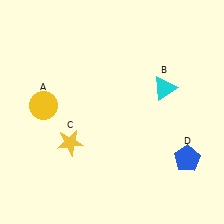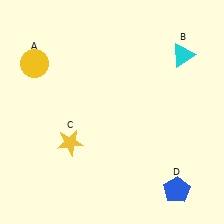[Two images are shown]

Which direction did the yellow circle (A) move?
The yellow circle (A) moved up.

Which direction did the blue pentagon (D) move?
The blue pentagon (D) moved down.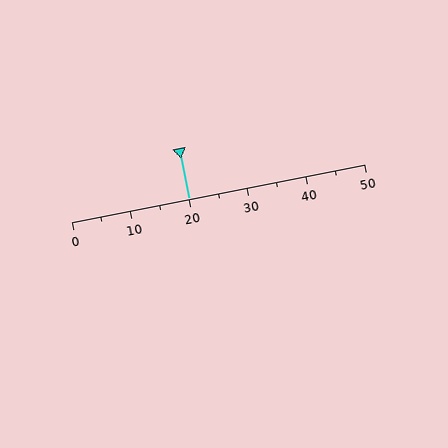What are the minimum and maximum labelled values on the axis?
The axis runs from 0 to 50.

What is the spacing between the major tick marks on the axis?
The major ticks are spaced 10 apart.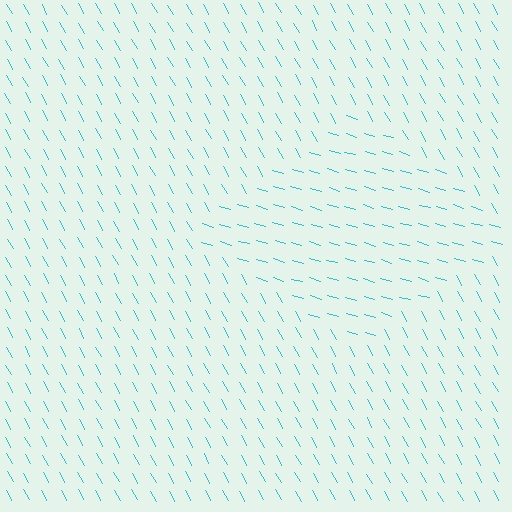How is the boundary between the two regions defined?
The boundary is defined purely by a change in line orientation (approximately 45 degrees difference). All lines are the same color and thickness.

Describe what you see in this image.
The image is filled with small cyan line segments. A diamond region in the image has lines oriented differently from the surrounding lines, creating a visible texture boundary.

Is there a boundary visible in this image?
Yes, there is a texture boundary formed by a change in line orientation.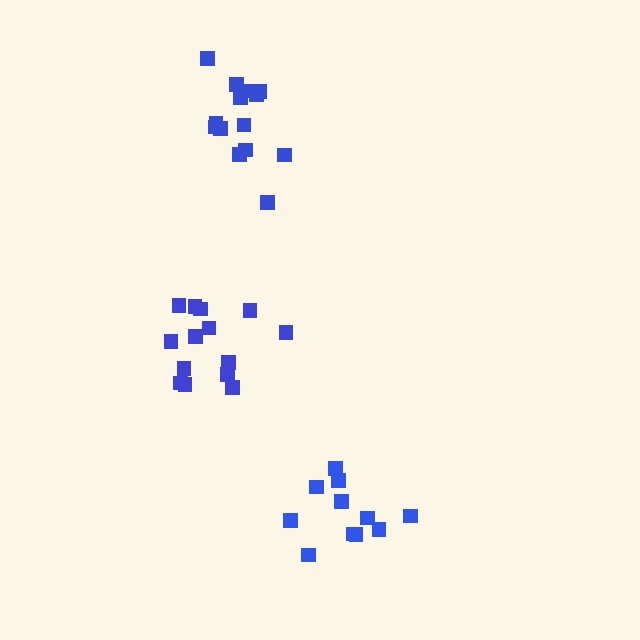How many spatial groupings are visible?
There are 3 spatial groupings.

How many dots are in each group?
Group 1: 14 dots, Group 2: 14 dots, Group 3: 11 dots (39 total).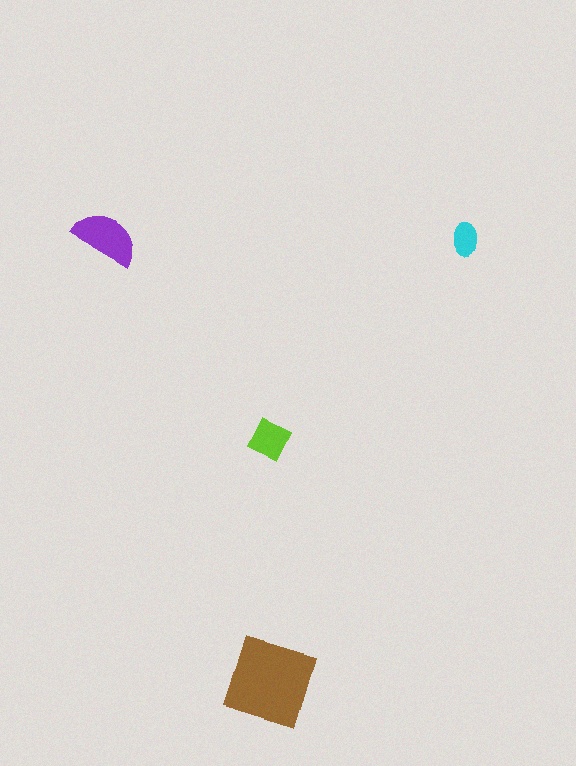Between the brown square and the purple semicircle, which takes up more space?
The brown square.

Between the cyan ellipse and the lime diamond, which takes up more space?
The lime diamond.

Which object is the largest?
The brown square.